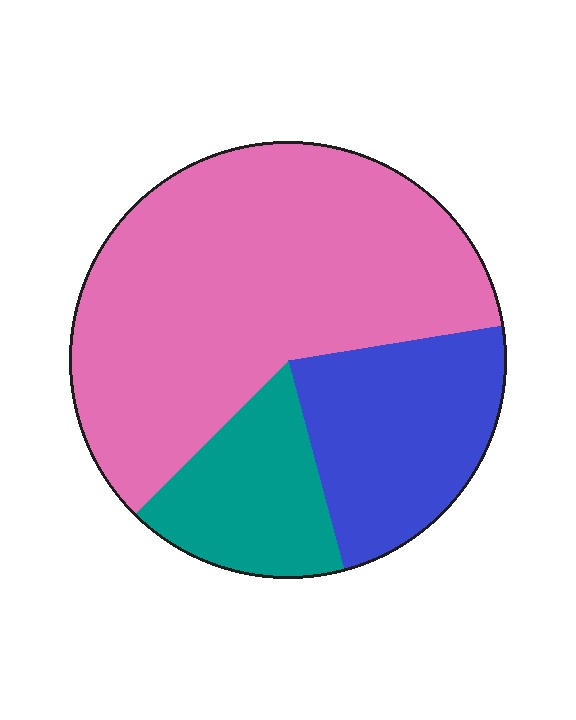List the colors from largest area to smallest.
From largest to smallest: pink, blue, teal.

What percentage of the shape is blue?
Blue takes up about one quarter (1/4) of the shape.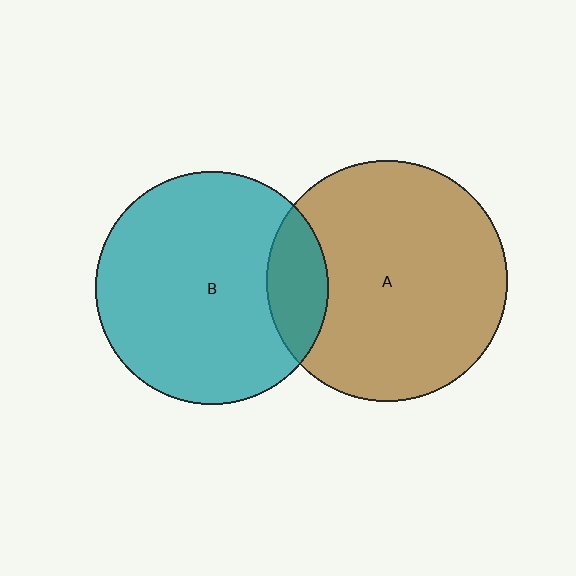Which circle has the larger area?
Circle A (brown).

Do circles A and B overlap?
Yes.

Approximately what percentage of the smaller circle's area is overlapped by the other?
Approximately 15%.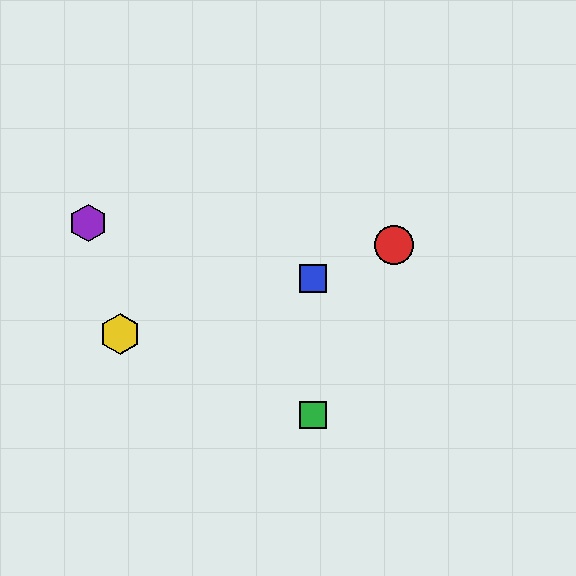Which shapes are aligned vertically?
The blue square, the green square are aligned vertically.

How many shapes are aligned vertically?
2 shapes (the blue square, the green square) are aligned vertically.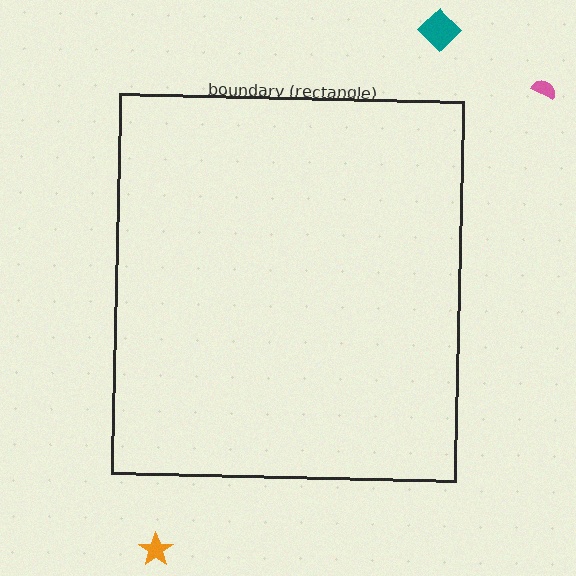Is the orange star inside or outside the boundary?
Outside.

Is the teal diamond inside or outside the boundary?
Outside.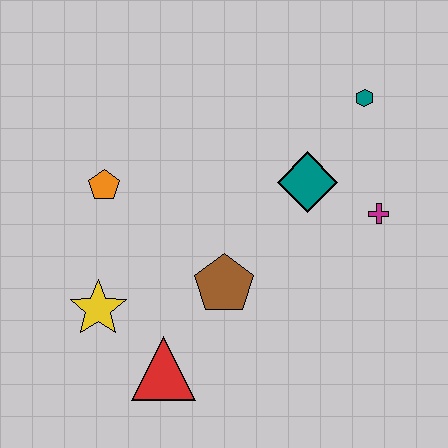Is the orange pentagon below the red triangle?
No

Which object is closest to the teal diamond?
The magenta cross is closest to the teal diamond.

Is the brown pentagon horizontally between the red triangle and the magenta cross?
Yes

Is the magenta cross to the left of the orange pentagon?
No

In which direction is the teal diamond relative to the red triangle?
The teal diamond is above the red triangle.